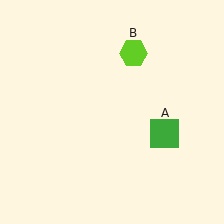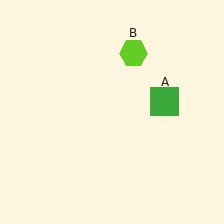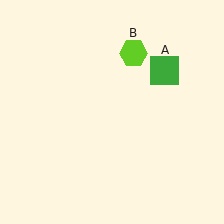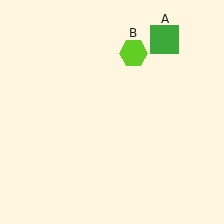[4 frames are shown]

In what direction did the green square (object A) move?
The green square (object A) moved up.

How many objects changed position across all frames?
1 object changed position: green square (object A).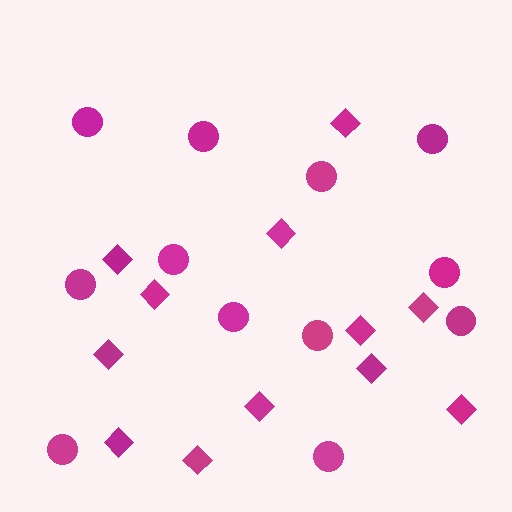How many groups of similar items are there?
There are 2 groups: one group of circles (12) and one group of diamonds (12).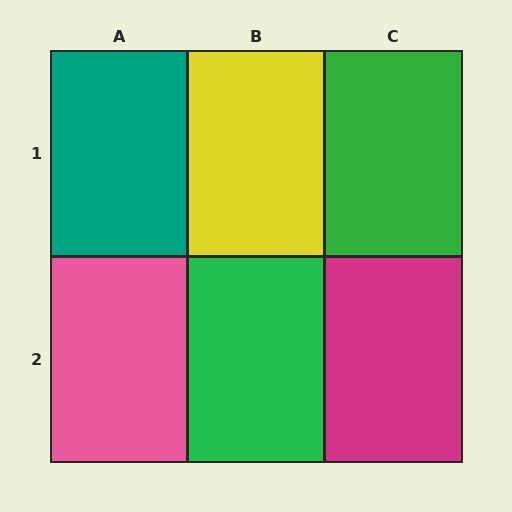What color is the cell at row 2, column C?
Magenta.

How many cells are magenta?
1 cell is magenta.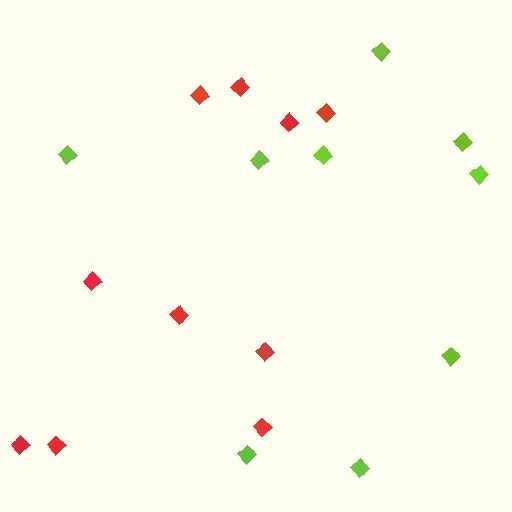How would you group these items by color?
There are 2 groups: one group of lime diamonds (9) and one group of red diamonds (10).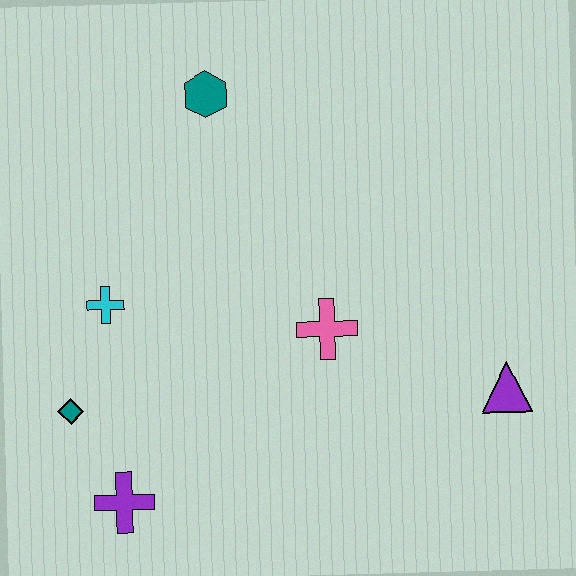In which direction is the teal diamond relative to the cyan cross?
The teal diamond is below the cyan cross.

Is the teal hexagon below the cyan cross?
No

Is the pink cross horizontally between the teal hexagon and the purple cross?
No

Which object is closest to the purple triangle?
The pink cross is closest to the purple triangle.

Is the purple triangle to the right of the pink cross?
Yes